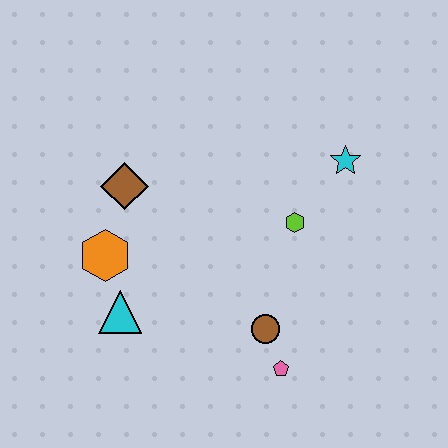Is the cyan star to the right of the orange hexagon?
Yes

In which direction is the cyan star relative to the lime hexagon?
The cyan star is above the lime hexagon.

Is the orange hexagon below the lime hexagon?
Yes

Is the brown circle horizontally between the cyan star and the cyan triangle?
Yes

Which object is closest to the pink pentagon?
The brown circle is closest to the pink pentagon.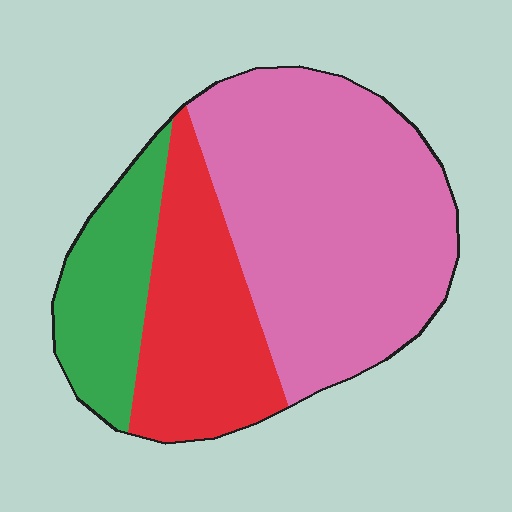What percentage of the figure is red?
Red covers about 25% of the figure.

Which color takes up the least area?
Green, at roughly 20%.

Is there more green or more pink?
Pink.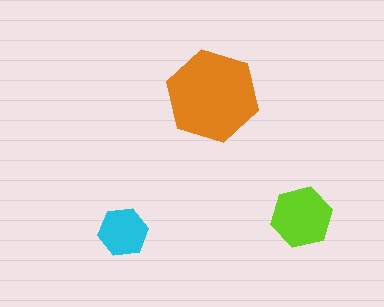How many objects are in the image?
There are 3 objects in the image.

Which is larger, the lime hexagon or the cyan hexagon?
The lime one.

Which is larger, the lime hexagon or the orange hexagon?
The orange one.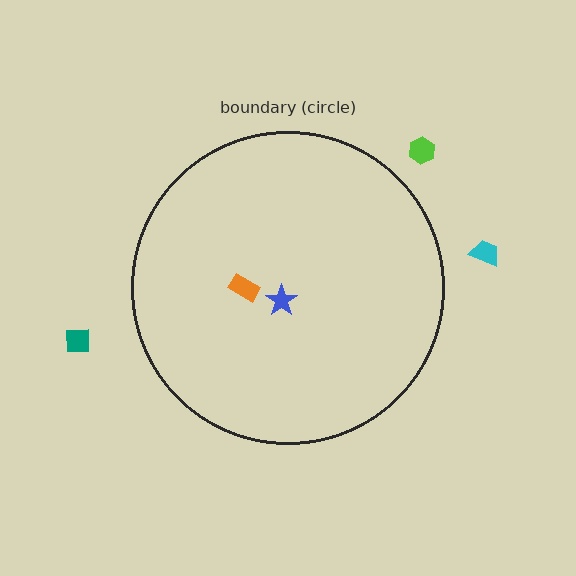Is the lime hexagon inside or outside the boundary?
Outside.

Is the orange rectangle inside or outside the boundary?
Inside.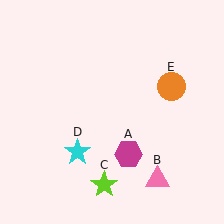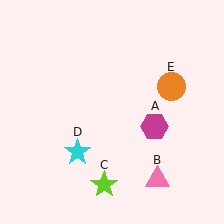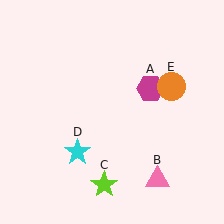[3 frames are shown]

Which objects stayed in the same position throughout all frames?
Pink triangle (object B) and lime star (object C) and cyan star (object D) and orange circle (object E) remained stationary.